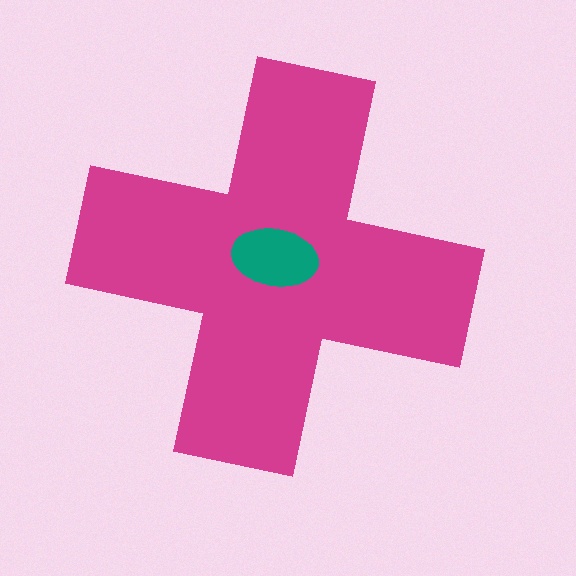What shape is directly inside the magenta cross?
The teal ellipse.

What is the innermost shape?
The teal ellipse.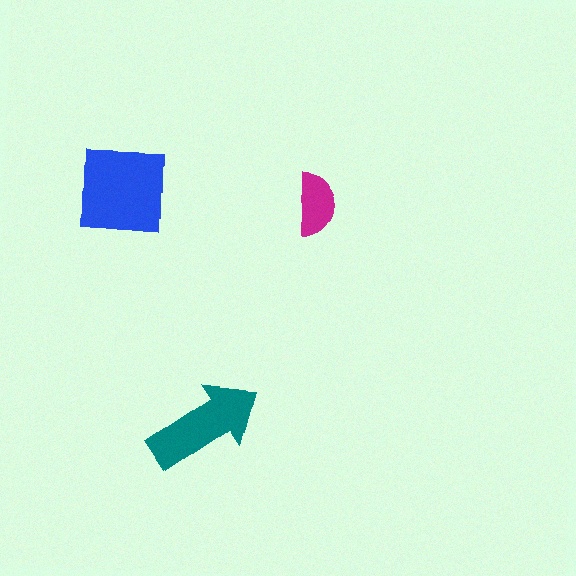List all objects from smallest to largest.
The magenta semicircle, the teal arrow, the blue square.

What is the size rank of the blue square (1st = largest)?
1st.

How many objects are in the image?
There are 3 objects in the image.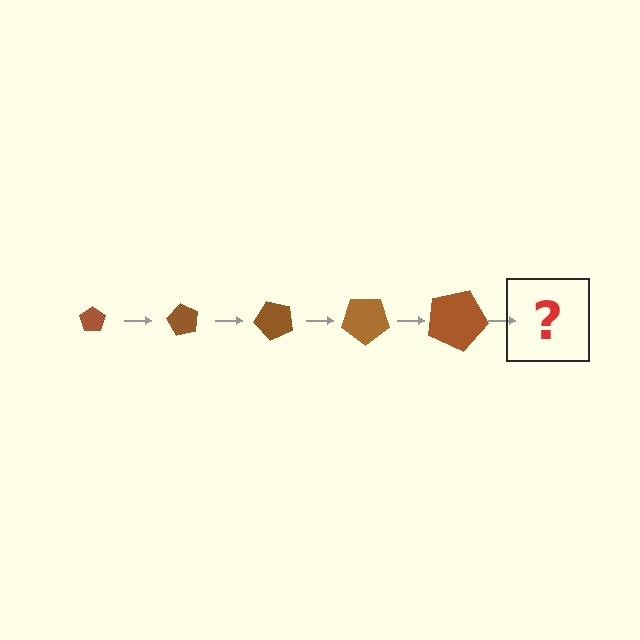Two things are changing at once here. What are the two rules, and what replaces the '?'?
The two rules are that the pentagon grows larger each step and it rotates 60 degrees each step. The '?' should be a pentagon, larger than the previous one and rotated 300 degrees from the start.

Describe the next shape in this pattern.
It should be a pentagon, larger than the previous one and rotated 300 degrees from the start.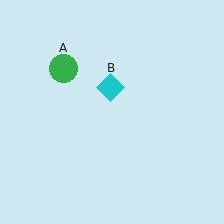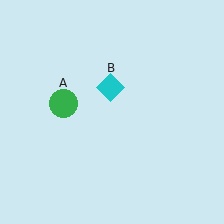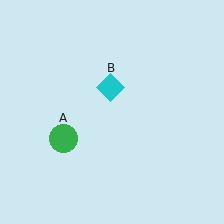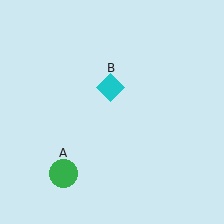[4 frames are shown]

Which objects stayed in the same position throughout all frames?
Cyan diamond (object B) remained stationary.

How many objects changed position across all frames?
1 object changed position: green circle (object A).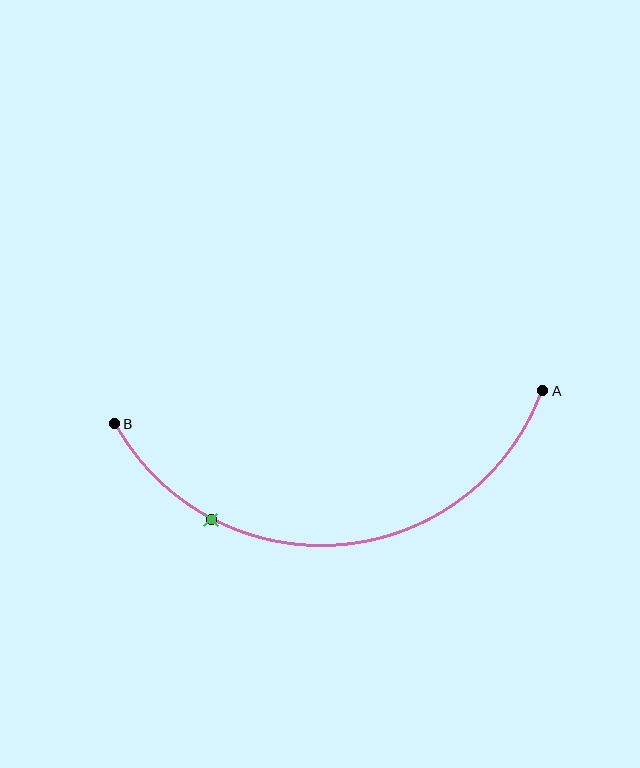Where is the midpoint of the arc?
The arc midpoint is the point on the curve farthest from the straight line joining A and B. It sits below that line.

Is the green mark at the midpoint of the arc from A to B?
No. The green mark lies on the arc but is closer to endpoint B. The arc midpoint would be at the point on the curve equidistant along the arc from both A and B.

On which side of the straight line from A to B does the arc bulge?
The arc bulges below the straight line connecting A and B.